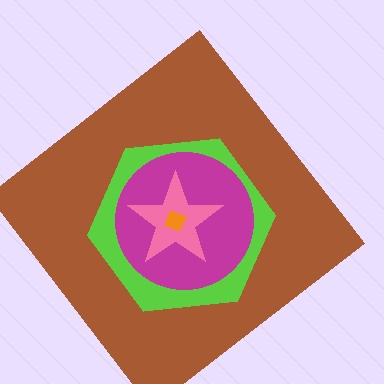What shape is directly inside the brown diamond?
The lime hexagon.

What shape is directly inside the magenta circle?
The pink star.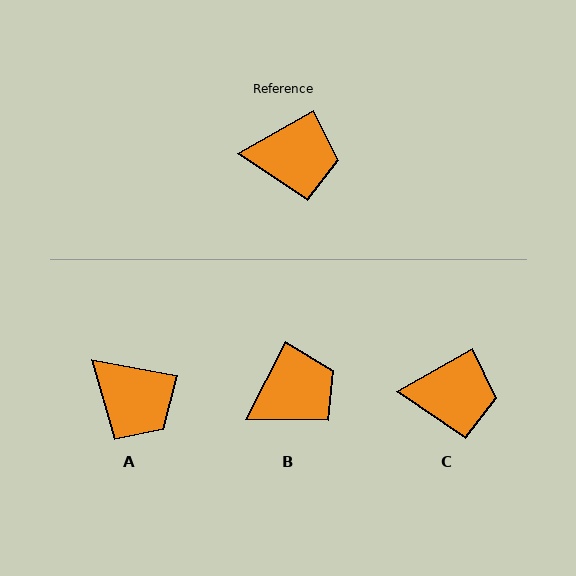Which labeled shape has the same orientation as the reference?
C.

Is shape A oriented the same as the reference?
No, it is off by about 40 degrees.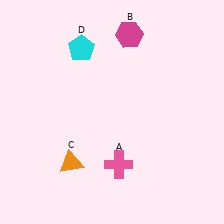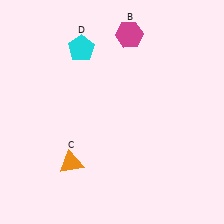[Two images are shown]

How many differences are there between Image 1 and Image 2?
There is 1 difference between the two images.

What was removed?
The pink cross (A) was removed in Image 2.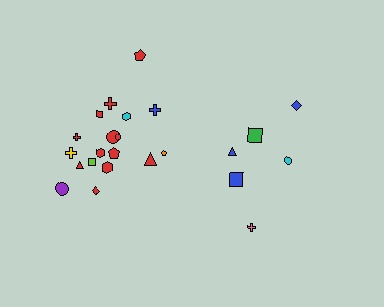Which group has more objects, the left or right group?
The left group.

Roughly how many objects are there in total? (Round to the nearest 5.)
Roughly 25 objects in total.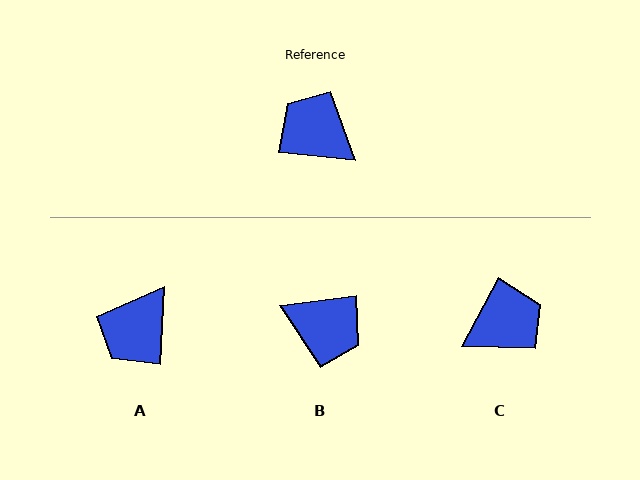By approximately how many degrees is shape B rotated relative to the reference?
Approximately 166 degrees clockwise.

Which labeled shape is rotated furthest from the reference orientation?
B, about 166 degrees away.